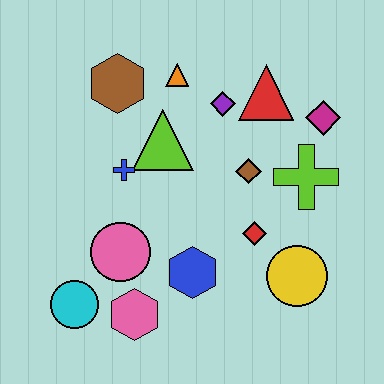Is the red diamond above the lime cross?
No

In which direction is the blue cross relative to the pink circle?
The blue cross is above the pink circle.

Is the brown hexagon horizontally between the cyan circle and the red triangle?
Yes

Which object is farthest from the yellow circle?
The brown hexagon is farthest from the yellow circle.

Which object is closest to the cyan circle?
The pink hexagon is closest to the cyan circle.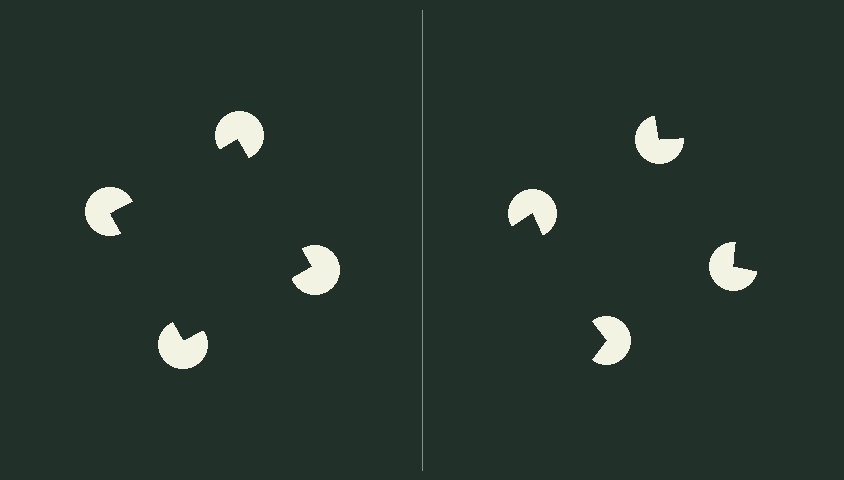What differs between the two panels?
The pac-man discs are positioned identically on both sides; only the wedge orientations differ. On the left they align to a square; on the right they are misaligned.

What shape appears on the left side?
An illusory square.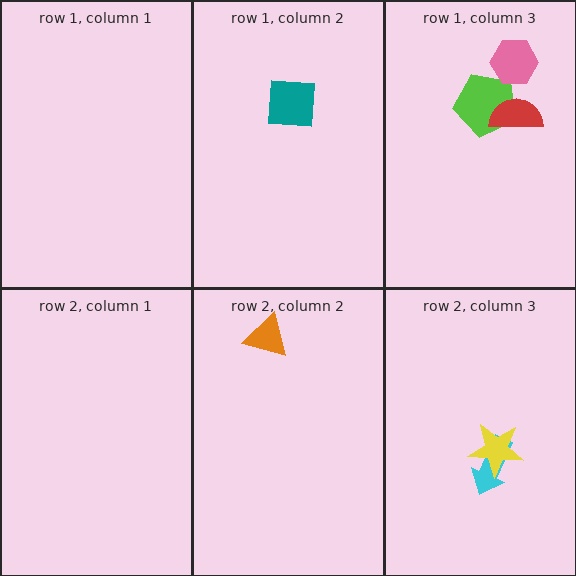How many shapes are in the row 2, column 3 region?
2.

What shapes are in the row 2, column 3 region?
The cyan arrow, the yellow star.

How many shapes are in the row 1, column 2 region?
1.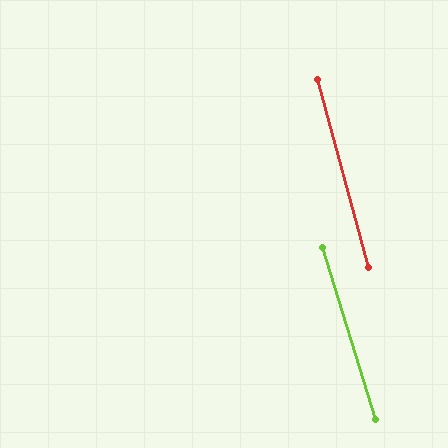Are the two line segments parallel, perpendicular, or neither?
Parallel — their directions differ by only 1.9°.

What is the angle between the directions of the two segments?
Approximately 2 degrees.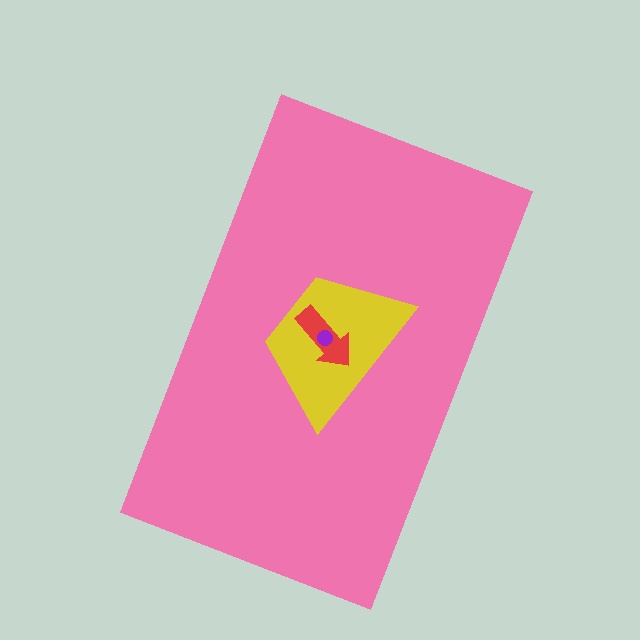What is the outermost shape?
The pink rectangle.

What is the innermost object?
The purple circle.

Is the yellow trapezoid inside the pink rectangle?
Yes.